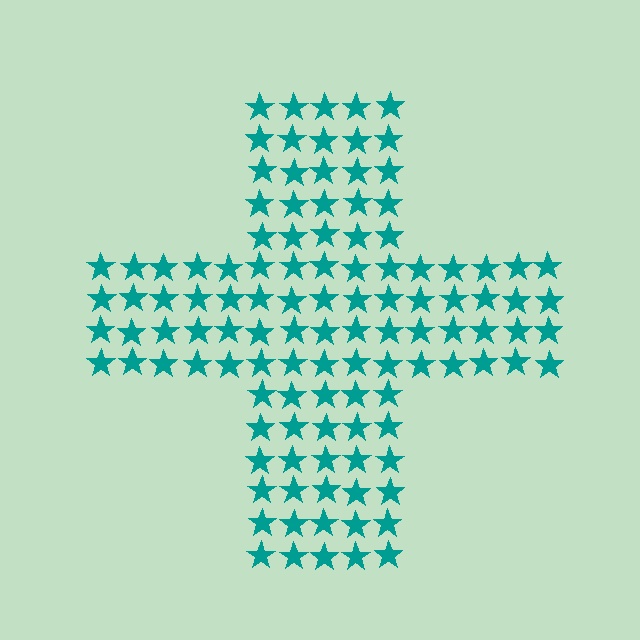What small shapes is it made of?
It is made of small stars.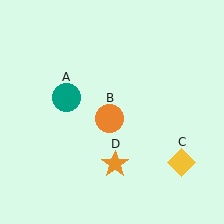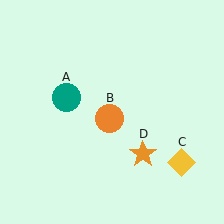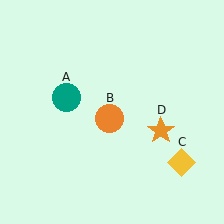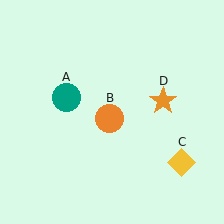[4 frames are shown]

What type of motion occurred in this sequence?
The orange star (object D) rotated counterclockwise around the center of the scene.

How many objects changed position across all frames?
1 object changed position: orange star (object D).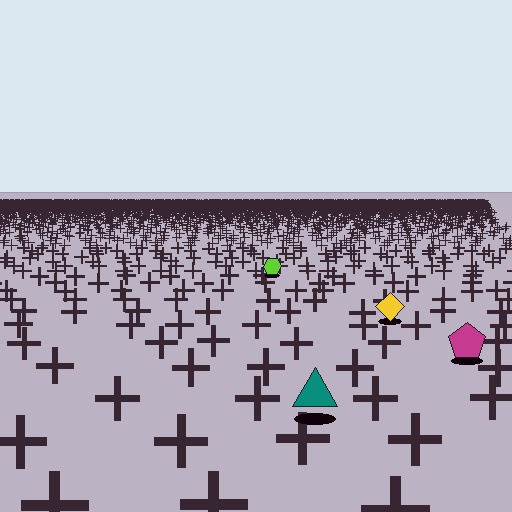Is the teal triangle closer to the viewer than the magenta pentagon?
Yes. The teal triangle is closer — you can tell from the texture gradient: the ground texture is coarser near it.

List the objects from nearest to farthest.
From nearest to farthest: the teal triangle, the magenta pentagon, the yellow diamond, the lime hexagon.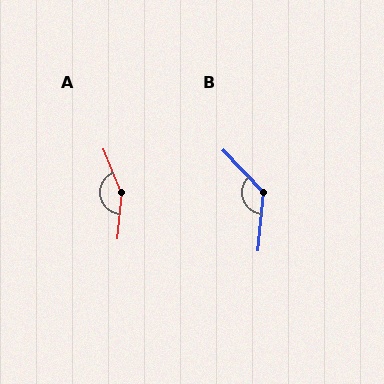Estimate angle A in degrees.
Approximately 153 degrees.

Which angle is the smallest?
B, at approximately 131 degrees.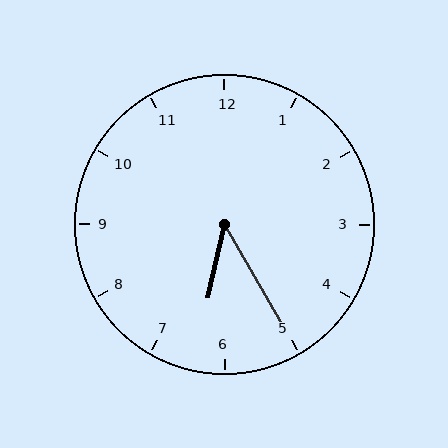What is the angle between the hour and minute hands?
Approximately 42 degrees.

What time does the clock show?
6:25.